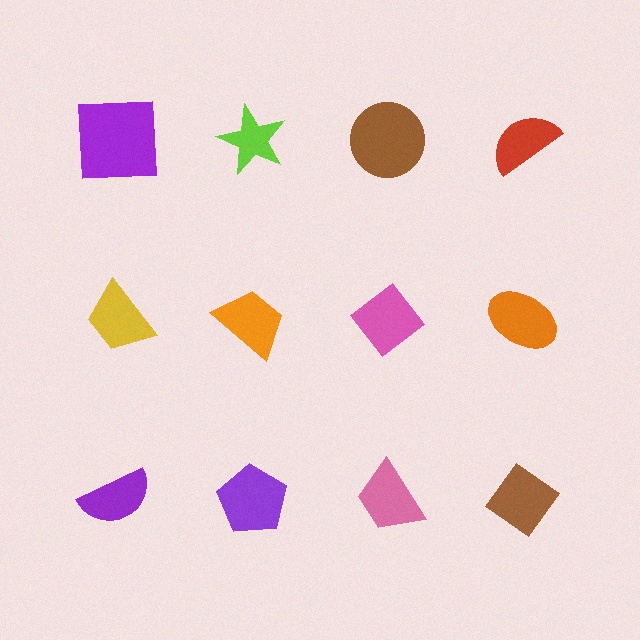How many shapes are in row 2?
4 shapes.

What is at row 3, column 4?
A brown diamond.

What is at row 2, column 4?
An orange ellipse.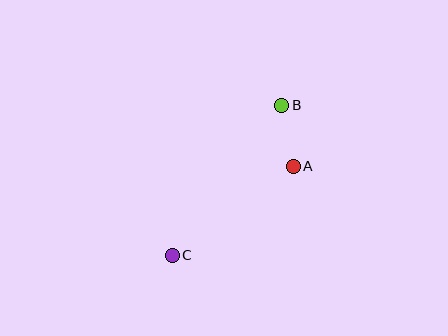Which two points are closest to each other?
Points A and B are closest to each other.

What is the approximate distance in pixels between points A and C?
The distance between A and C is approximately 150 pixels.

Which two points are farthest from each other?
Points B and C are farthest from each other.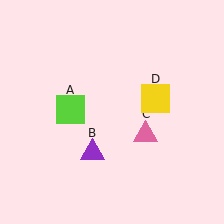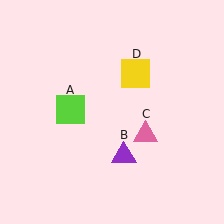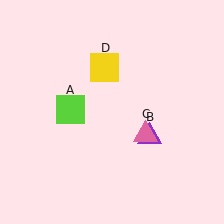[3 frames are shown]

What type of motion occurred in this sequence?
The purple triangle (object B), yellow square (object D) rotated counterclockwise around the center of the scene.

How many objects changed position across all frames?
2 objects changed position: purple triangle (object B), yellow square (object D).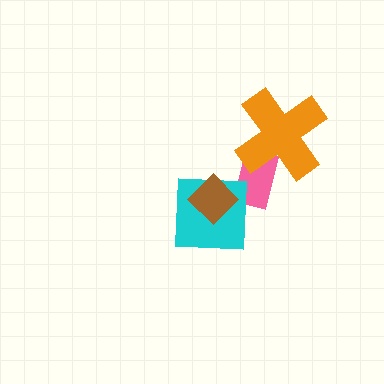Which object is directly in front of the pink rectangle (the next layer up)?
The orange cross is directly in front of the pink rectangle.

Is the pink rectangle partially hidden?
Yes, it is partially covered by another shape.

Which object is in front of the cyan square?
The brown diamond is in front of the cyan square.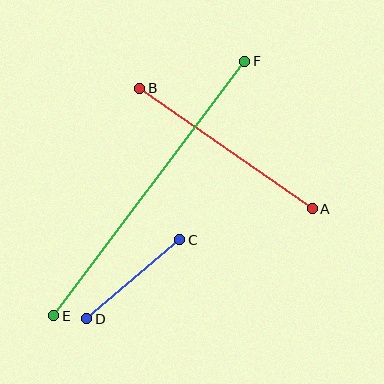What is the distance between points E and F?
The distance is approximately 319 pixels.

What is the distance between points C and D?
The distance is approximately 122 pixels.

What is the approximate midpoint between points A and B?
The midpoint is at approximately (226, 149) pixels.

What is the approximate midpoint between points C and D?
The midpoint is at approximately (133, 279) pixels.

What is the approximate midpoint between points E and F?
The midpoint is at approximately (149, 188) pixels.